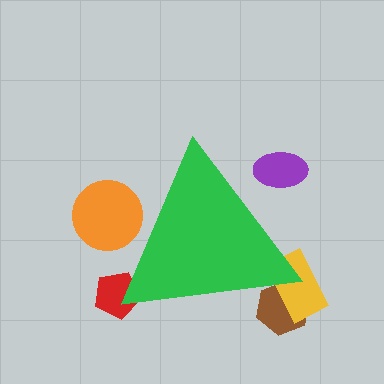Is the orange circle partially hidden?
Yes, the orange circle is partially hidden behind the green triangle.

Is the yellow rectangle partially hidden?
Yes, the yellow rectangle is partially hidden behind the green triangle.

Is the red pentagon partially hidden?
Yes, the red pentagon is partially hidden behind the green triangle.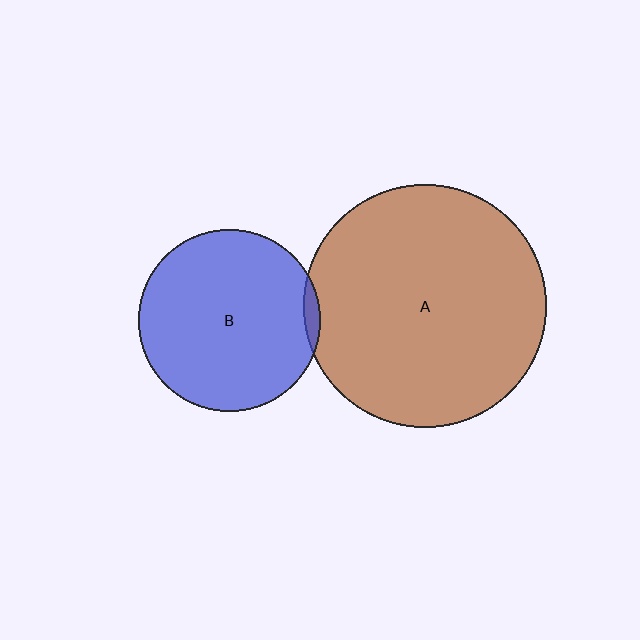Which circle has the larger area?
Circle A (brown).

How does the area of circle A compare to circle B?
Approximately 1.8 times.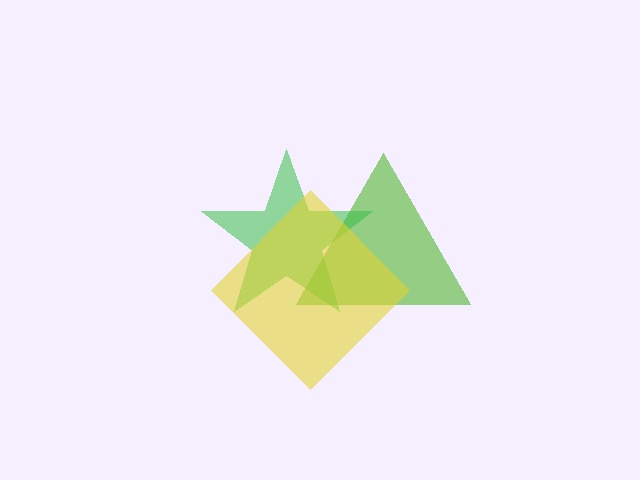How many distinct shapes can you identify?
There are 3 distinct shapes: a lime triangle, a green star, a yellow diamond.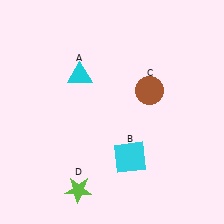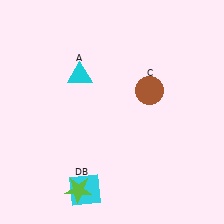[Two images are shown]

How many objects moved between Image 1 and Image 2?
1 object moved between the two images.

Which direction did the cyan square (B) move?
The cyan square (B) moved left.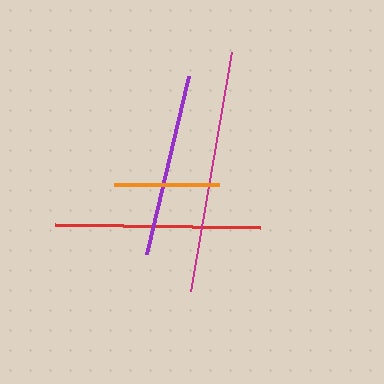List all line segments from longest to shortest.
From longest to shortest: magenta, red, purple, orange.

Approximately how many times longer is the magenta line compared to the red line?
The magenta line is approximately 1.2 times the length of the red line.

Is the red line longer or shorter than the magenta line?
The magenta line is longer than the red line.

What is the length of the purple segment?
The purple segment is approximately 182 pixels long.